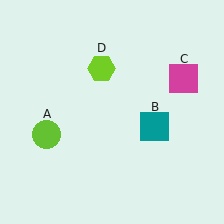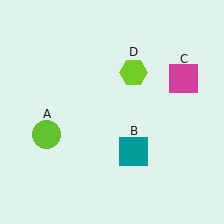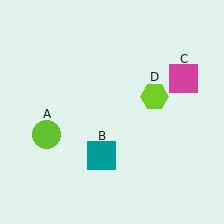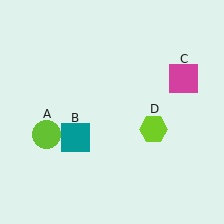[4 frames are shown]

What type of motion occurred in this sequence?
The teal square (object B), lime hexagon (object D) rotated clockwise around the center of the scene.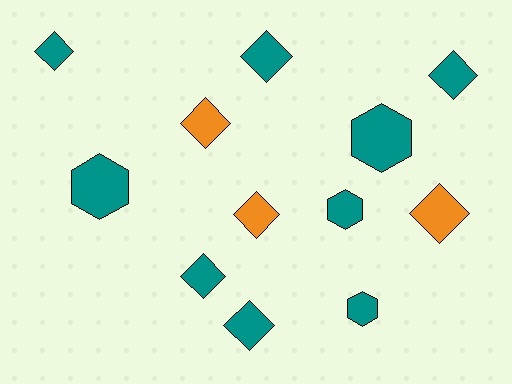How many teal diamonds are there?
There are 5 teal diamonds.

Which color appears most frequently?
Teal, with 9 objects.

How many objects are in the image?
There are 12 objects.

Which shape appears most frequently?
Diamond, with 8 objects.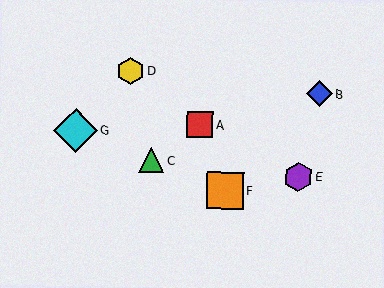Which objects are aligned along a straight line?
Objects C, F, G are aligned along a straight line.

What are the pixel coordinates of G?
Object G is at (75, 130).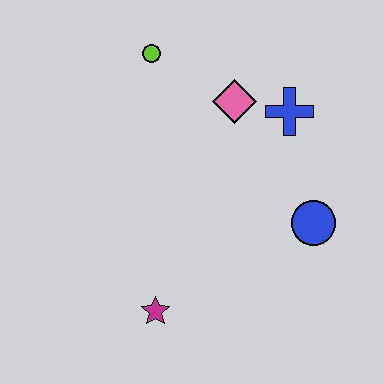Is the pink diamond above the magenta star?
Yes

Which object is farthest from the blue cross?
The magenta star is farthest from the blue cross.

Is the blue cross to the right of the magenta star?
Yes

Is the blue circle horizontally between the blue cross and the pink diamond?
No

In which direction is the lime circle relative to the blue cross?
The lime circle is to the left of the blue cross.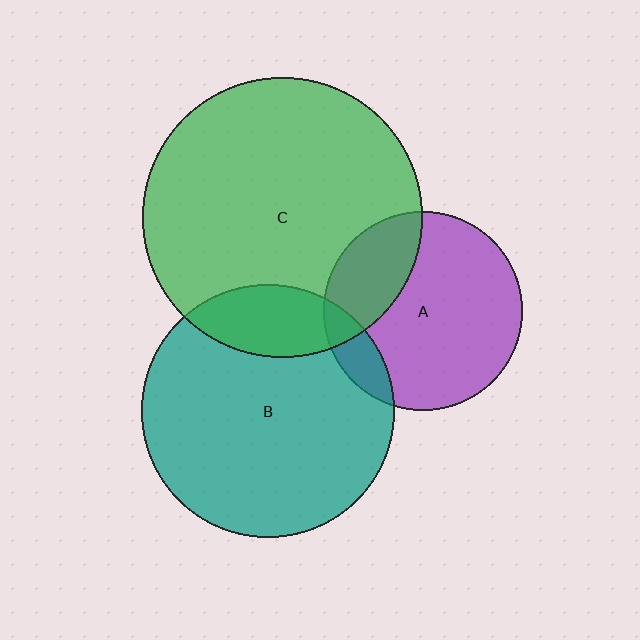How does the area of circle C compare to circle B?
Approximately 1.2 times.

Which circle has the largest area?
Circle C (green).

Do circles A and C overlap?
Yes.